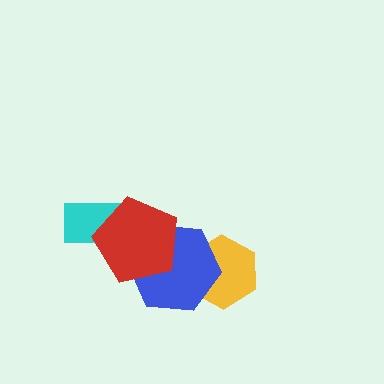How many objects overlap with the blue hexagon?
2 objects overlap with the blue hexagon.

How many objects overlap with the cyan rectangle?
1 object overlaps with the cyan rectangle.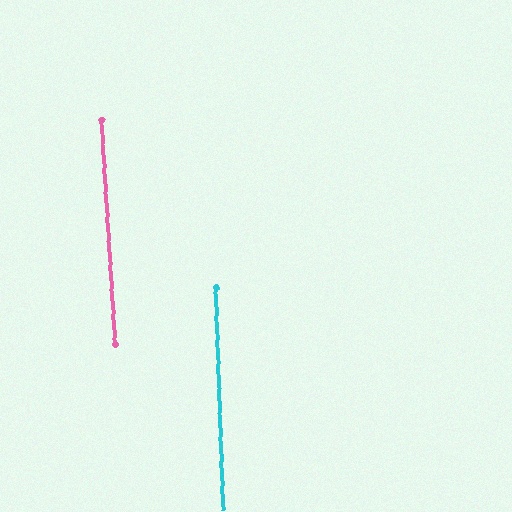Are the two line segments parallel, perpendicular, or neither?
Parallel — their directions differ by only 1.5°.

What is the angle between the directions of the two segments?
Approximately 1 degree.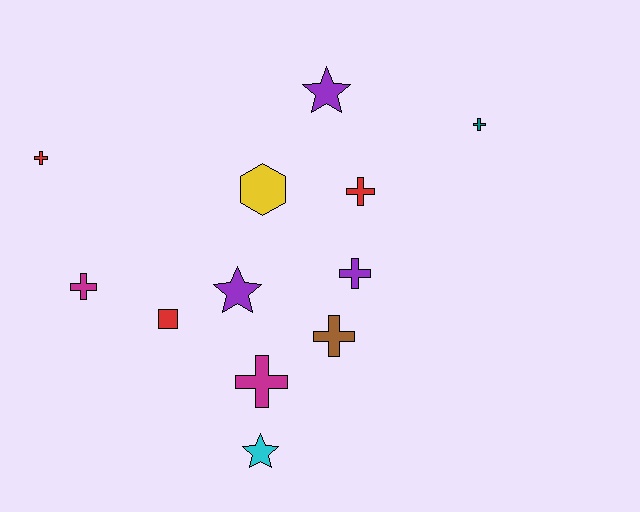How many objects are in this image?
There are 12 objects.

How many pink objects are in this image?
There are no pink objects.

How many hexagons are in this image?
There is 1 hexagon.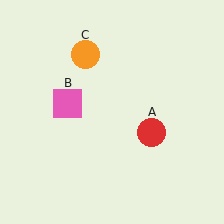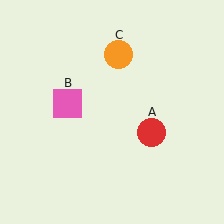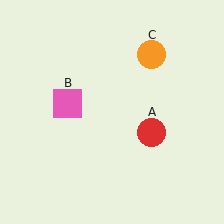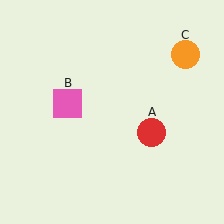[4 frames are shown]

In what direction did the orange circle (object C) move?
The orange circle (object C) moved right.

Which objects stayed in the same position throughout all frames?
Red circle (object A) and pink square (object B) remained stationary.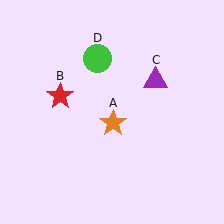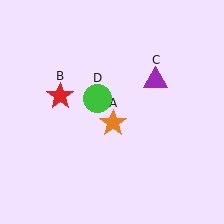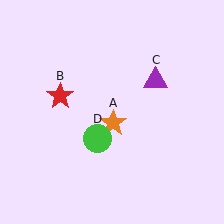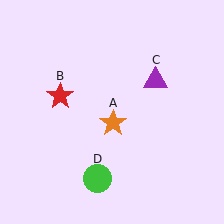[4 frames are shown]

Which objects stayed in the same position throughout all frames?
Orange star (object A) and red star (object B) and purple triangle (object C) remained stationary.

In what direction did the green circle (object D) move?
The green circle (object D) moved down.